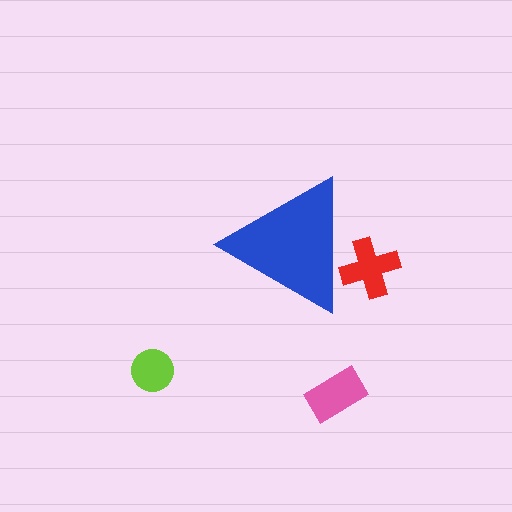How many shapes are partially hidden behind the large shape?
1 shape is partially hidden.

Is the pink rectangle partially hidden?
No, the pink rectangle is fully visible.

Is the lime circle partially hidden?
No, the lime circle is fully visible.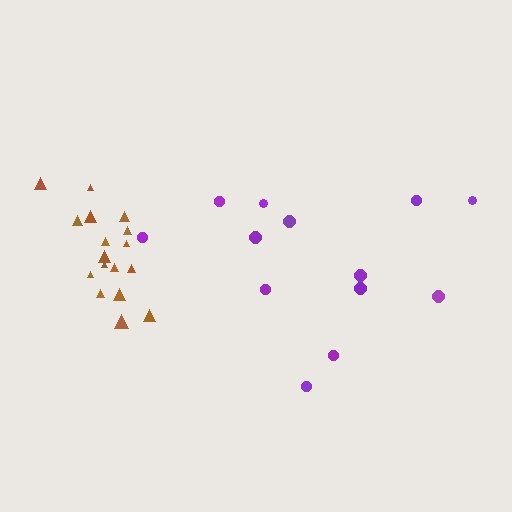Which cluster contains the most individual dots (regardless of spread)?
Brown (17).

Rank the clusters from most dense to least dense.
brown, purple.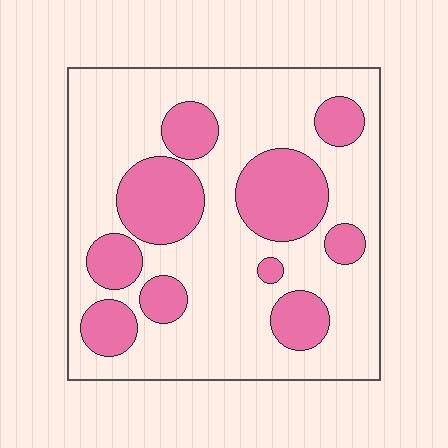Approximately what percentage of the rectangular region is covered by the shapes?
Approximately 30%.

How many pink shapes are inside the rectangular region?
10.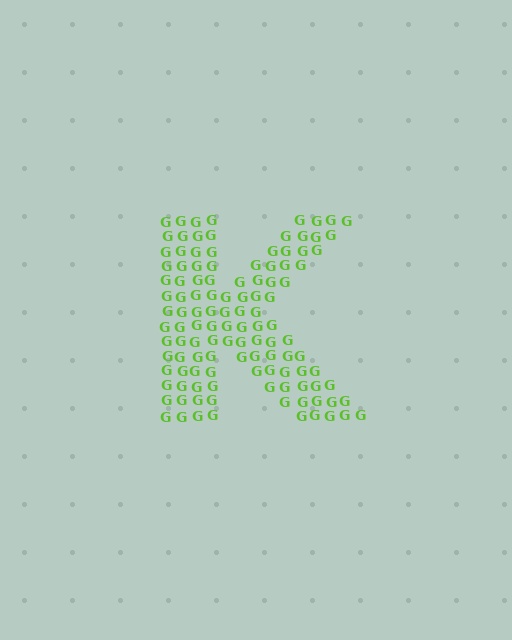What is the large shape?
The large shape is the letter K.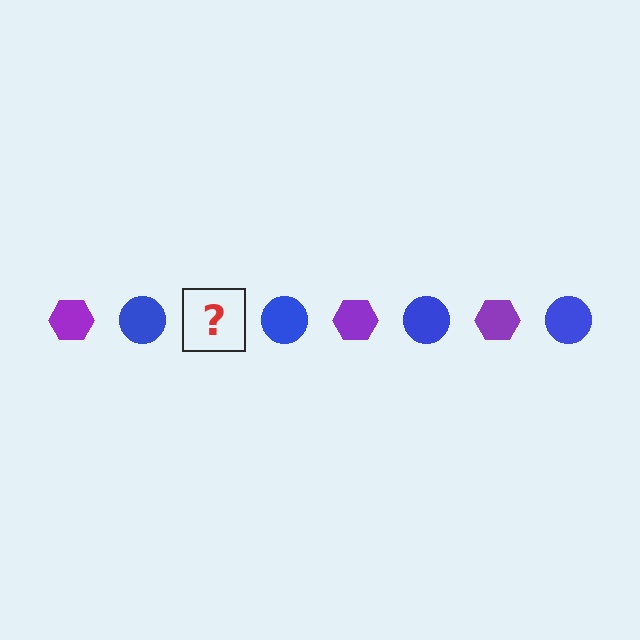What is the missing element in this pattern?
The missing element is a purple hexagon.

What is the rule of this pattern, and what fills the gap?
The rule is that the pattern alternates between purple hexagon and blue circle. The gap should be filled with a purple hexagon.